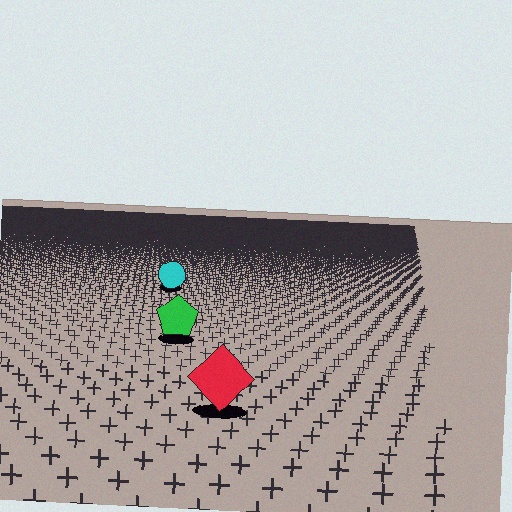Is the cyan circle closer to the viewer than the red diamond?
No. The red diamond is closer — you can tell from the texture gradient: the ground texture is coarser near it.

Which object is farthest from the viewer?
The cyan circle is farthest from the viewer. It appears smaller and the ground texture around it is denser.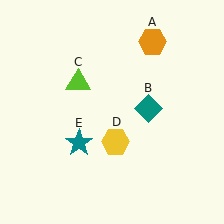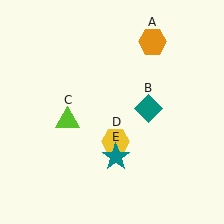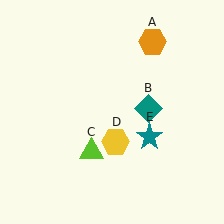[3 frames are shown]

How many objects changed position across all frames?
2 objects changed position: lime triangle (object C), teal star (object E).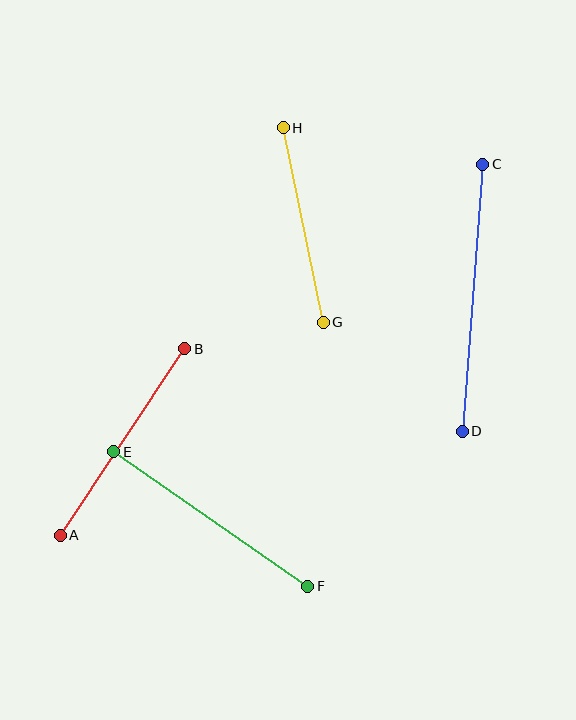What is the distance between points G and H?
The distance is approximately 198 pixels.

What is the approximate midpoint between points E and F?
The midpoint is at approximately (211, 519) pixels.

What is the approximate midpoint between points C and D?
The midpoint is at approximately (473, 298) pixels.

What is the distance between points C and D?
The distance is approximately 268 pixels.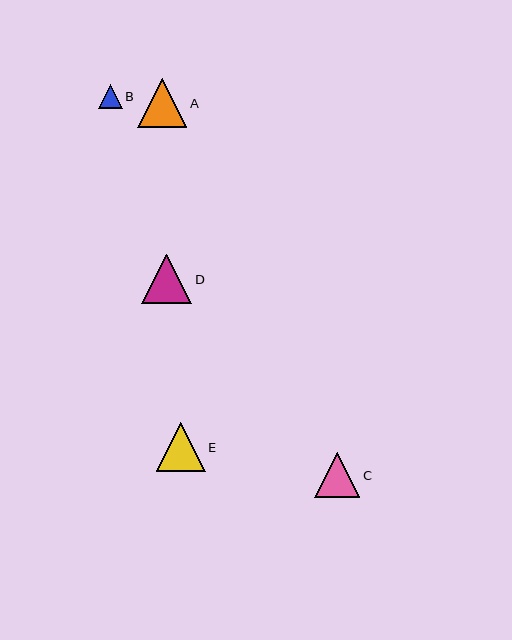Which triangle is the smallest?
Triangle B is the smallest with a size of approximately 24 pixels.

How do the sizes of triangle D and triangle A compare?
Triangle D and triangle A are approximately the same size.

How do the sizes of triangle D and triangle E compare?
Triangle D and triangle E are approximately the same size.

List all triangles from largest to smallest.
From largest to smallest: D, A, E, C, B.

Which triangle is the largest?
Triangle D is the largest with a size of approximately 50 pixels.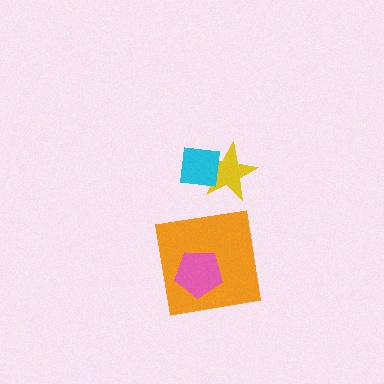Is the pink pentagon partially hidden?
No, no other shape covers it.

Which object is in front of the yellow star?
The cyan square is in front of the yellow star.